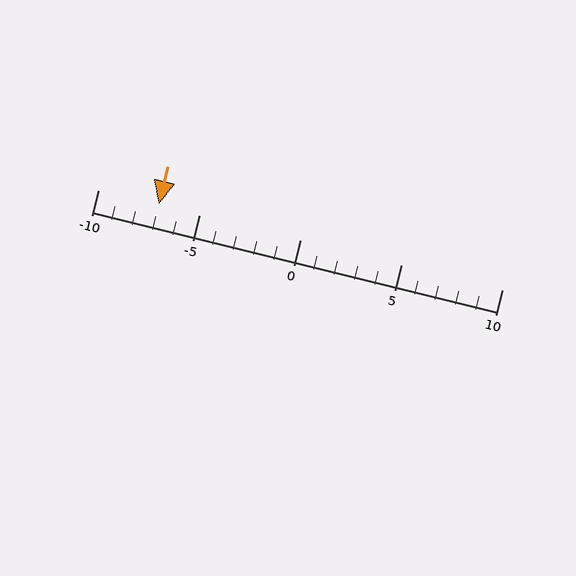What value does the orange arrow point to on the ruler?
The orange arrow points to approximately -7.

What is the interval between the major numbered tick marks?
The major tick marks are spaced 5 units apart.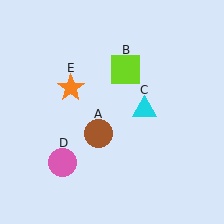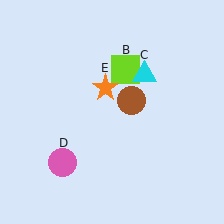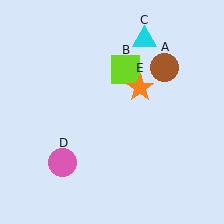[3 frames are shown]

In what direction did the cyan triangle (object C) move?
The cyan triangle (object C) moved up.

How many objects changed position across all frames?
3 objects changed position: brown circle (object A), cyan triangle (object C), orange star (object E).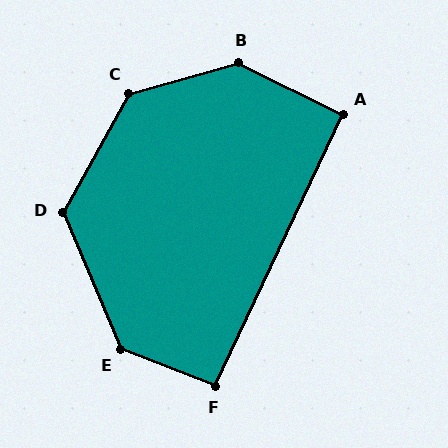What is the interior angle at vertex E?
Approximately 134 degrees (obtuse).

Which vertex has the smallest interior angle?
A, at approximately 91 degrees.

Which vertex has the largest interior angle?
B, at approximately 138 degrees.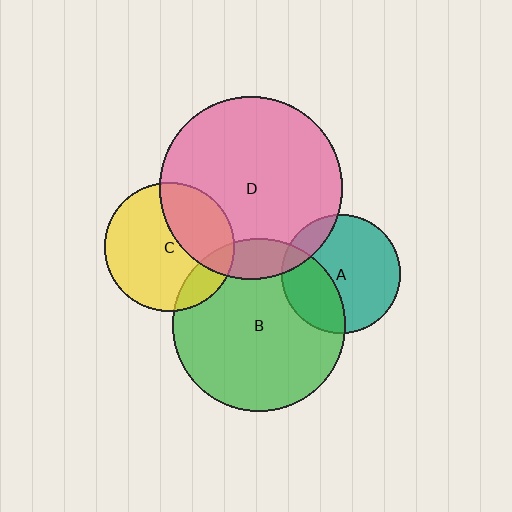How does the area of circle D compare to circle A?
Approximately 2.4 times.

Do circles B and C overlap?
Yes.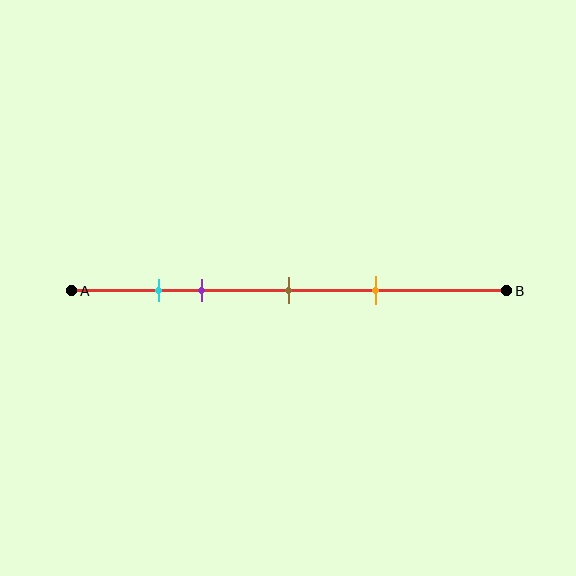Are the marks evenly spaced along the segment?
No, the marks are not evenly spaced.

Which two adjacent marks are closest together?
The cyan and purple marks are the closest adjacent pair.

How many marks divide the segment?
There are 4 marks dividing the segment.